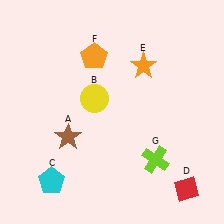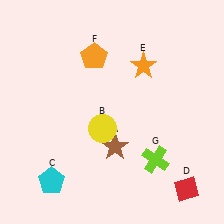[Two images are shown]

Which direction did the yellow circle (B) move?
The yellow circle (B) moved down.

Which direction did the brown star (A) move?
The brown star (A) moved right.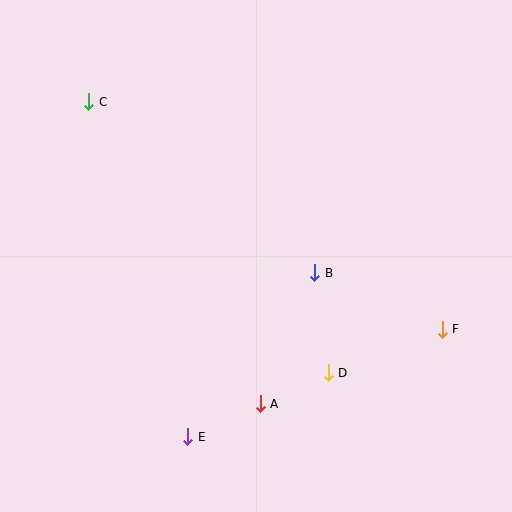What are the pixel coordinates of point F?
Point F is at (442, 329).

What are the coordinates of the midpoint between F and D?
The midpoint between F and D is at (385, 351).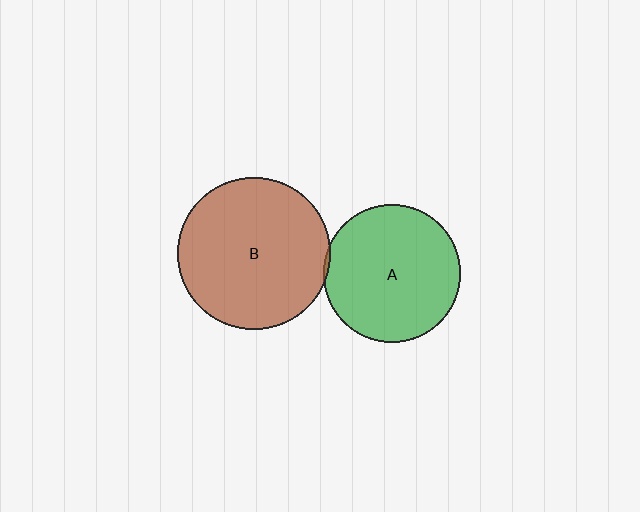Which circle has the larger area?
Circle B (brown).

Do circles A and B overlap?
Yes.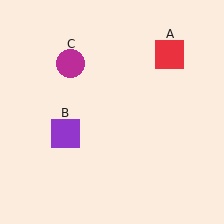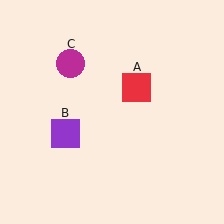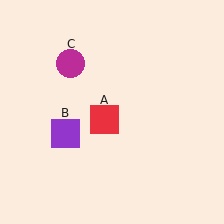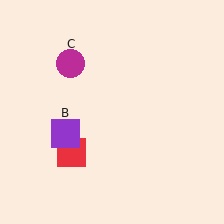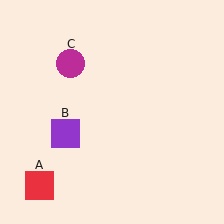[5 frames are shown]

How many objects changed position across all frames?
1 object changed position: red square (object A).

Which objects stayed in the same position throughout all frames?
Purple square (object B) and magenta circle (object C) remained stationary.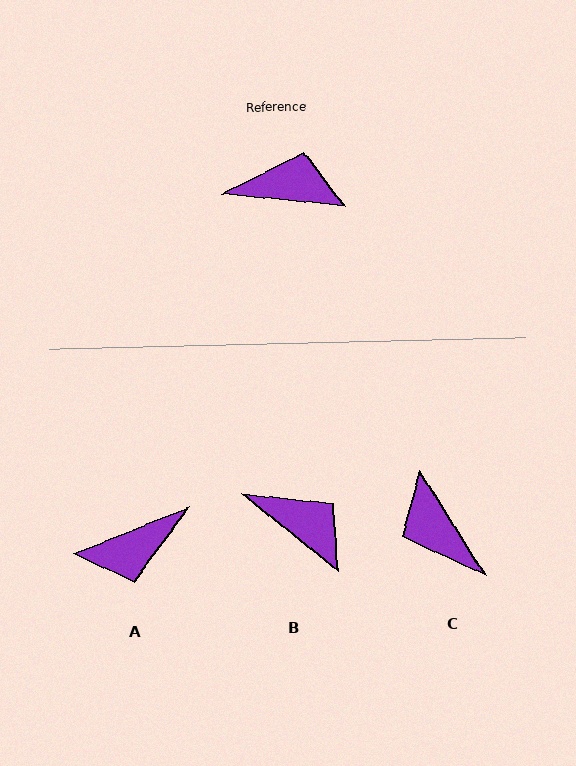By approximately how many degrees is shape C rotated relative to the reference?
Approximately 128 degrees counter-clockwise.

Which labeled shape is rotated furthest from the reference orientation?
A, about 153 degrees away.